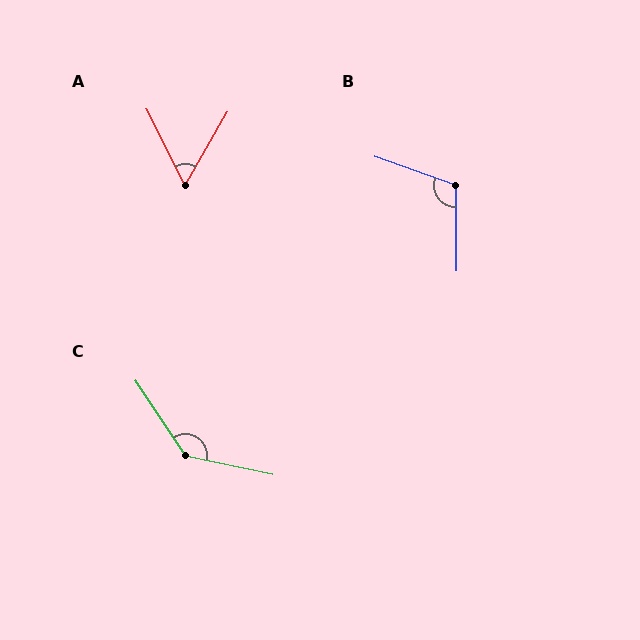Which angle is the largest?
C, at approximately 135 degrees.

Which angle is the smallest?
A, at approximately 57 degrees.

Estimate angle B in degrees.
Approximately 110 degrees.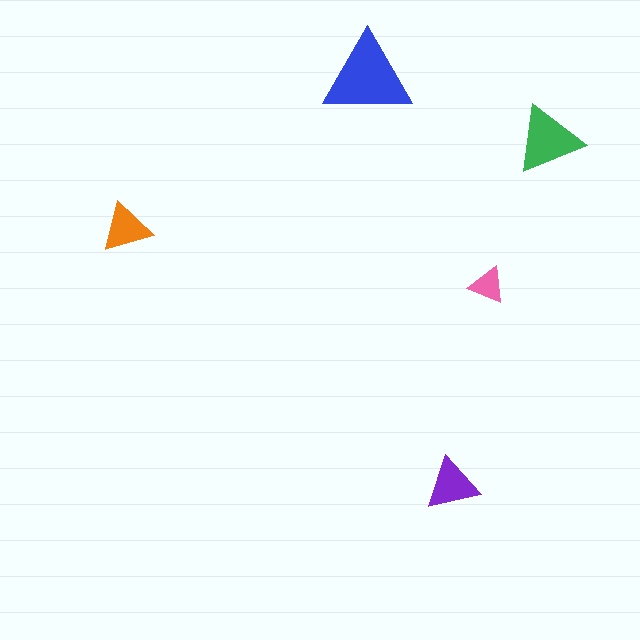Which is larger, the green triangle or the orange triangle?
The green one.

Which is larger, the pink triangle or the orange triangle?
The orange one.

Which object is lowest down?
The purple triangle is bottommost.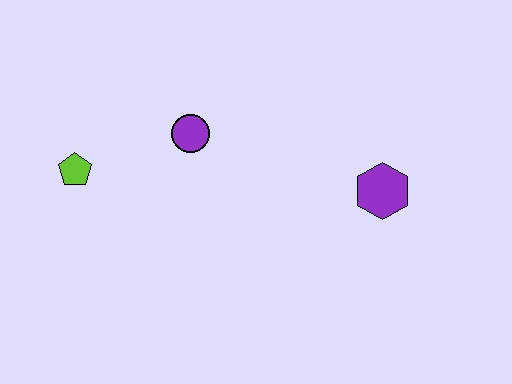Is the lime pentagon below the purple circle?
Yes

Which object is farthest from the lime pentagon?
The purple hexagon is farthest from the lime pentagon.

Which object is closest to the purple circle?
The lime pentagon is closest to the purple circle.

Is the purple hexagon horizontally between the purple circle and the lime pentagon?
No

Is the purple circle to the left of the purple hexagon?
Yes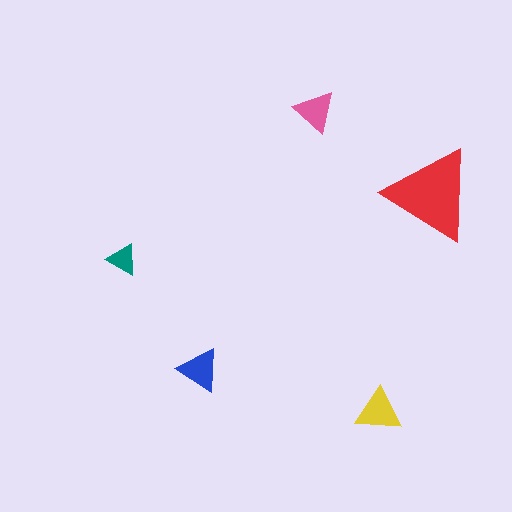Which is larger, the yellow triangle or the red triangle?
The red one.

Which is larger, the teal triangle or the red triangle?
The red one.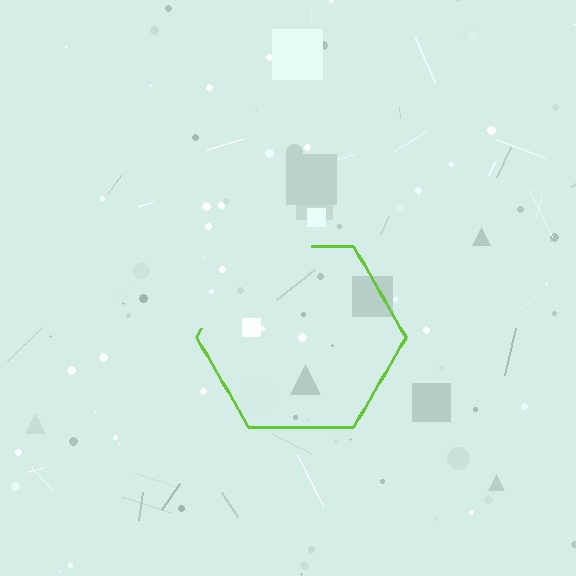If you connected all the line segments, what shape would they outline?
They would outline a hexagon.